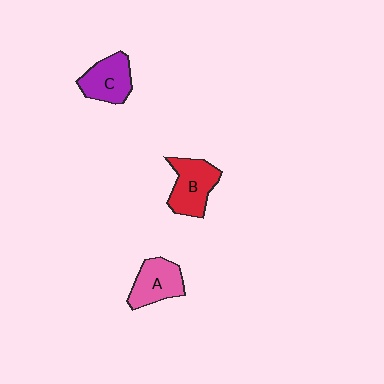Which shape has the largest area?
Shape B (red).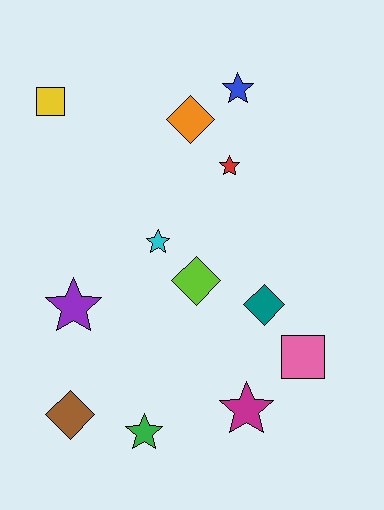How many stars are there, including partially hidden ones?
There are 6 stars.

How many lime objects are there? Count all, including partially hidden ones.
There is 1 lime object.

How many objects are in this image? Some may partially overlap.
There are 12 objects.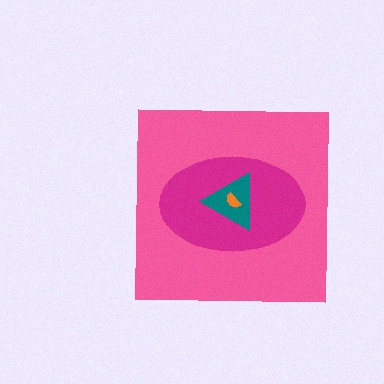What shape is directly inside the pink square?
The magenta ellipse.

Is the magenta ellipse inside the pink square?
Yes.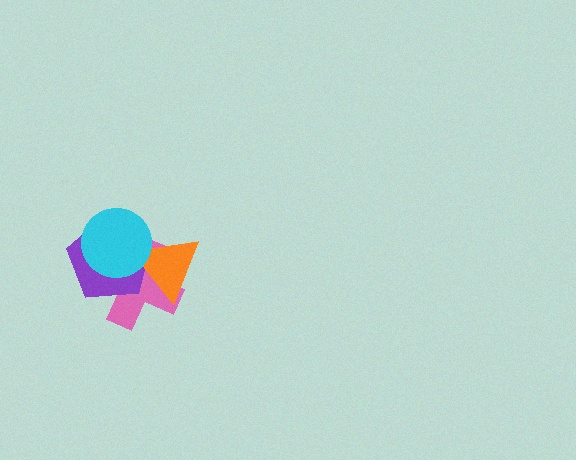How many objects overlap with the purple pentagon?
3 objects overlap with the purple pentagon.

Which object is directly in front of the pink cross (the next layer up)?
The purple pentagon is directly in front of the pink cross.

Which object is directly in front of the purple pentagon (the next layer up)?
The orange triangle is directly in front of the purple pentagon.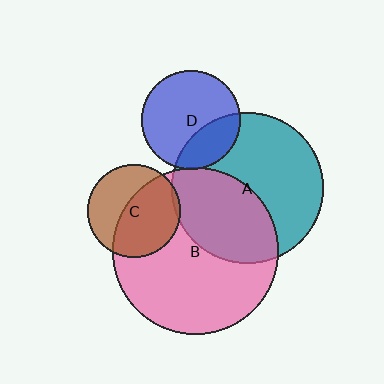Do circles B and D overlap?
Yes.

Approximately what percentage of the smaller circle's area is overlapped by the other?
Approximately 5%.